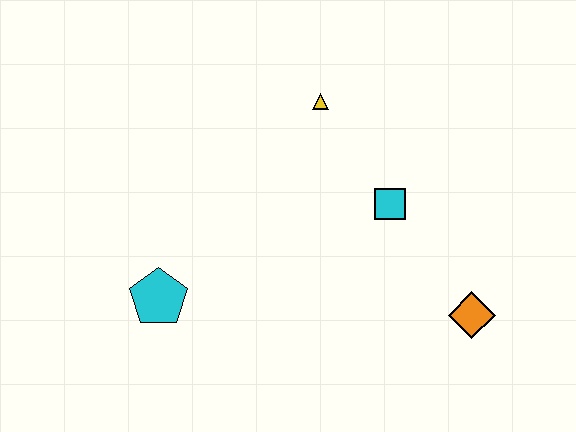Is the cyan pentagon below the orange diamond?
No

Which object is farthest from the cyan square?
The cyan pentagon is farthest from the cyan square.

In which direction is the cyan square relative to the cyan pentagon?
The cyan square is to the right of the cyan pentagon.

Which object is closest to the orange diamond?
The cyan square is closest to the orange diamond.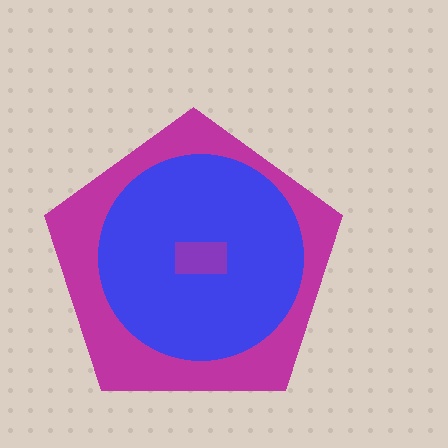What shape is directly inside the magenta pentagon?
The blue circle.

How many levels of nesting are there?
3.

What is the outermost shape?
The magenta pentagon.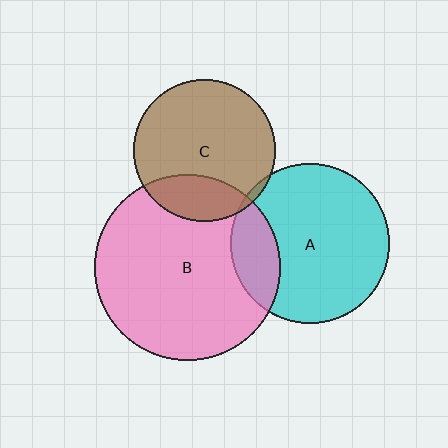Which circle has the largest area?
Circle B (pink).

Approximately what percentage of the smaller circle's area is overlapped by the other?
Approximately 5%.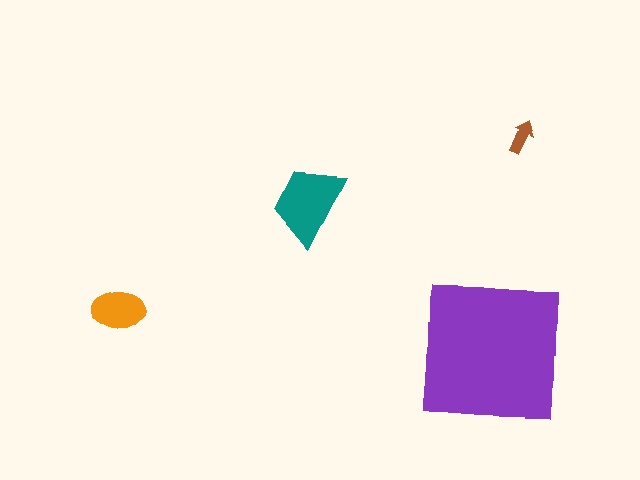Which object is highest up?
The brown arrow is topmost.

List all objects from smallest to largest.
The brown arrow, the orange ellipse, the teal trapezoid, the purple square.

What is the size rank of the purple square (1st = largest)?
1st.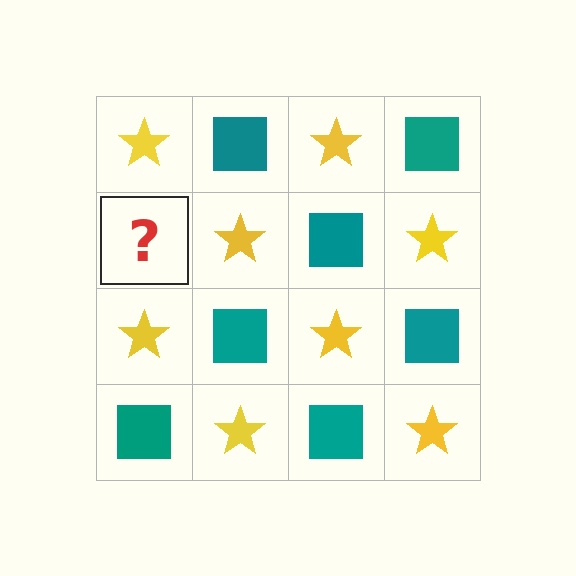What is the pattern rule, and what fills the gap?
The rule is that it alternates yellow star and teal square in a checkerboard pattern. The gap should be filled with a teal square.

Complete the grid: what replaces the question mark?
The question mark should be replaced with a teal square.